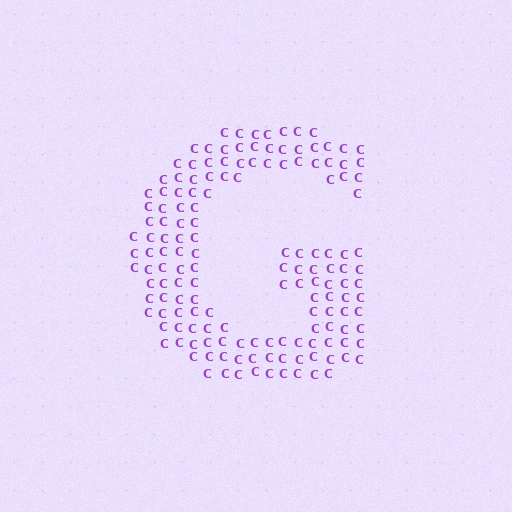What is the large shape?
The large shape is the letter G.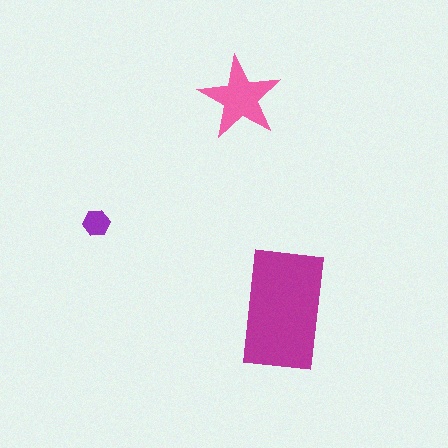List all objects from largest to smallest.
The magenta rectangle, the pink star, the purple hexagon.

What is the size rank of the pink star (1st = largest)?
2nd.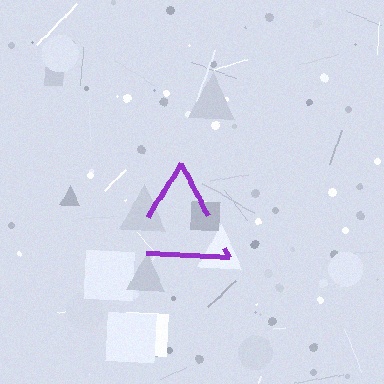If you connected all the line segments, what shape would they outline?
They would outline a triangle.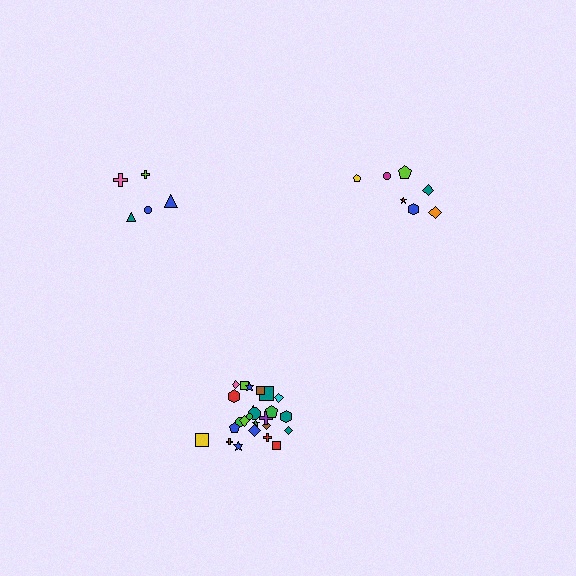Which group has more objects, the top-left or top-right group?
The top-right group.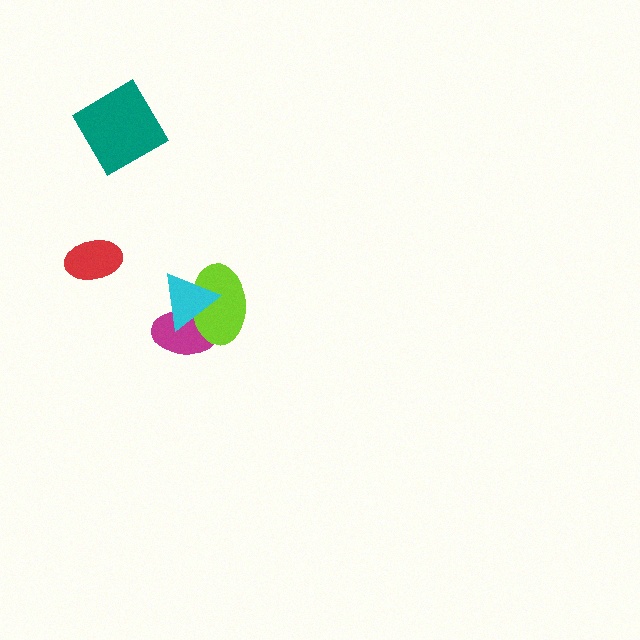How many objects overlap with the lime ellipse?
2 objects overlap with the lime ellipse.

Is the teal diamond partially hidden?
No, no other shape covers it.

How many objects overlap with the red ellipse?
0 objects overlap with the red ellipse.